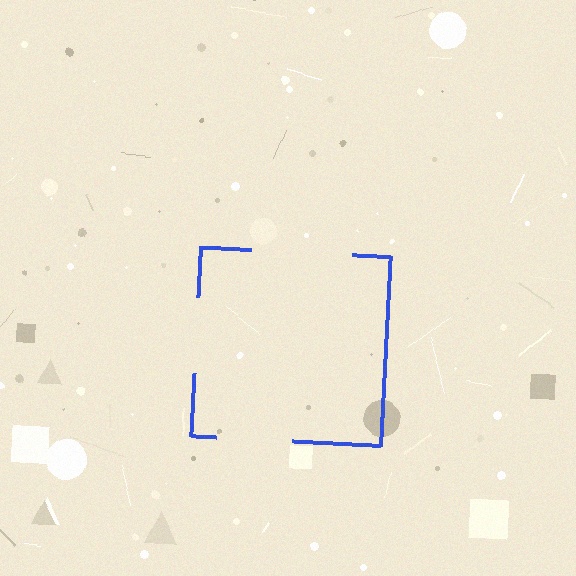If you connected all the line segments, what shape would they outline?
They would outline a square.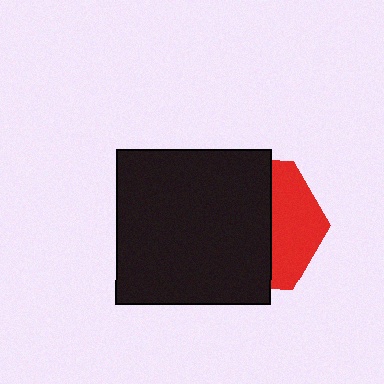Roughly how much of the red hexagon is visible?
A small part of it is visible (roughly 37%).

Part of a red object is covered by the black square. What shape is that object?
It is a hexagon.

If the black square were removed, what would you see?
You would see the complete red hexagon.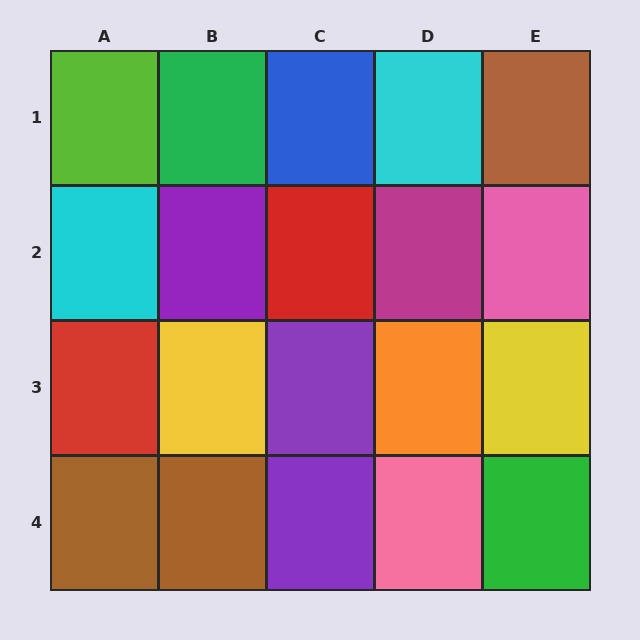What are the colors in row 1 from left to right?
Lime, green, blue, cyan, brown.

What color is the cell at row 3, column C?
Purple.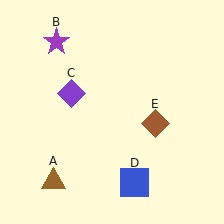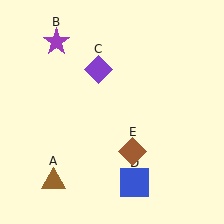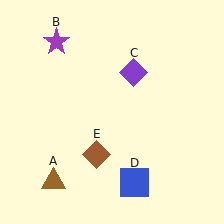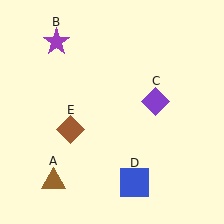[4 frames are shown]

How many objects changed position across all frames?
2 objects changed position: purple diamond (object C), brown diamond (object E).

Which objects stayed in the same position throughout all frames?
Brown triangle (object A) and purple star (object B) and blue square (object D) remained stationary.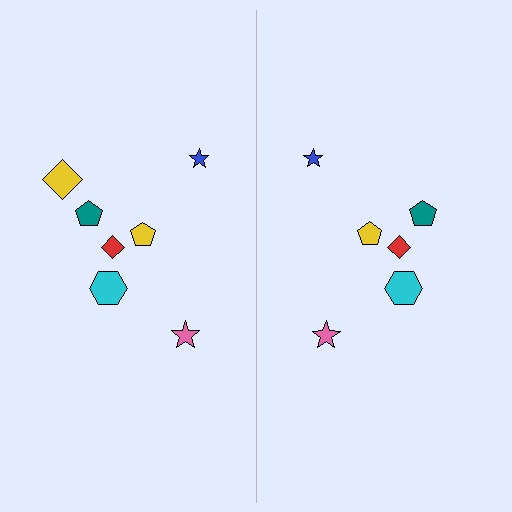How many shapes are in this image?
There are 13 shapes in this image.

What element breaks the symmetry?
A yellow diamond is missing from the right side.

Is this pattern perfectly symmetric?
No, the pattern is not perfectly symmetric. A yellow diamond is missing from the right side.